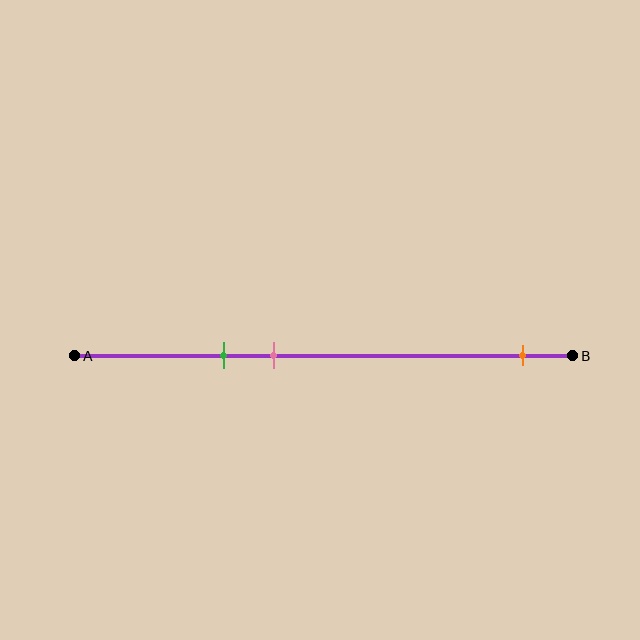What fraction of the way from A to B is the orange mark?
The orange mark is approximately 90% (0.9) of the way from A to B.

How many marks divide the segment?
There are 3 marks dividing the segment.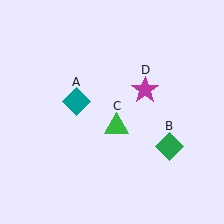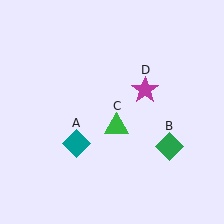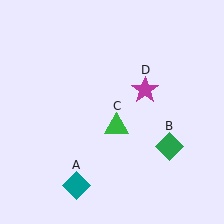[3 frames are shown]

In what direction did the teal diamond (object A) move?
The teal diamond (object A) moved down.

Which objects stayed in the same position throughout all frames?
Green diamond (object B) and green triangle (object C) and magenta star (object D) remained stationary.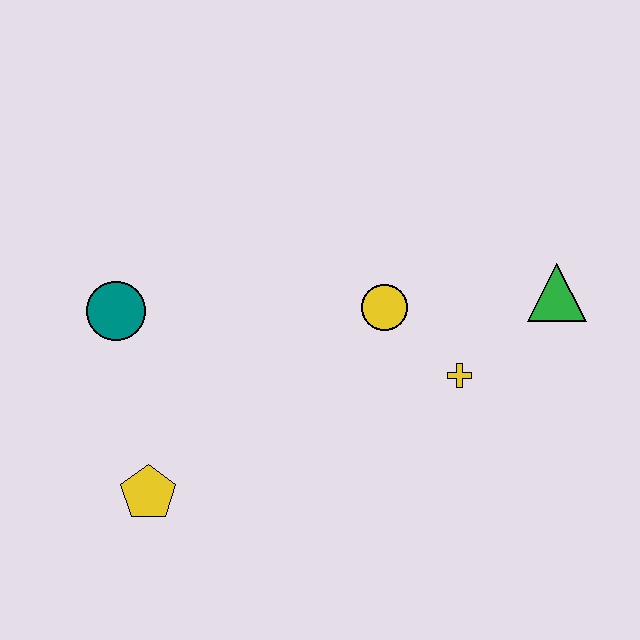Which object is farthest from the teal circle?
The green triangle is farthest from the teal circle.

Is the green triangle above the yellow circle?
Yes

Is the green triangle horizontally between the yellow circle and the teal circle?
No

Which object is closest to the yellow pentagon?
The teal circle is closest to the yellow pentagon.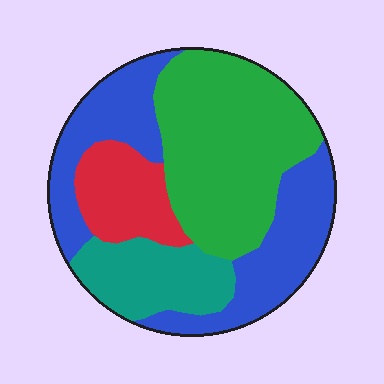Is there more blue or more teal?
Blue.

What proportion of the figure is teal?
Teal takes up about one sixth (1/6) of the figure.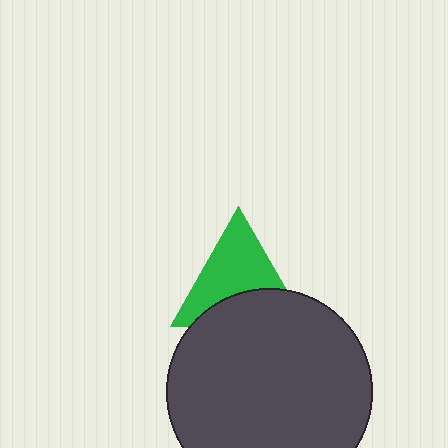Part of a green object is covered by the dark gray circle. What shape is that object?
It is a triangle.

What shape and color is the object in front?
The object in front is a dark gray circle.